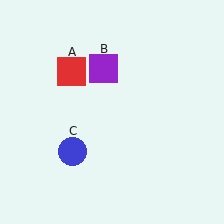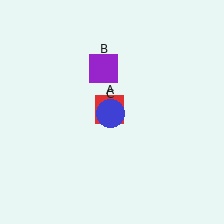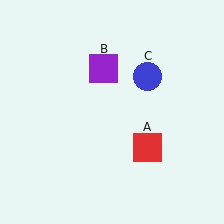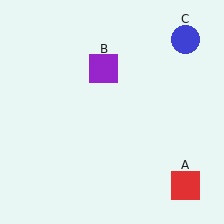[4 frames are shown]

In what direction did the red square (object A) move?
The red square (object A) moved down and to the right.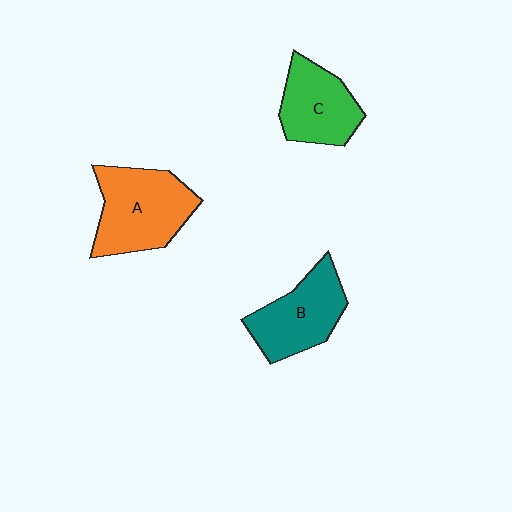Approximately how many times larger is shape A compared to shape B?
Approximately 1.2 times.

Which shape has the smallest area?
Shape C (green).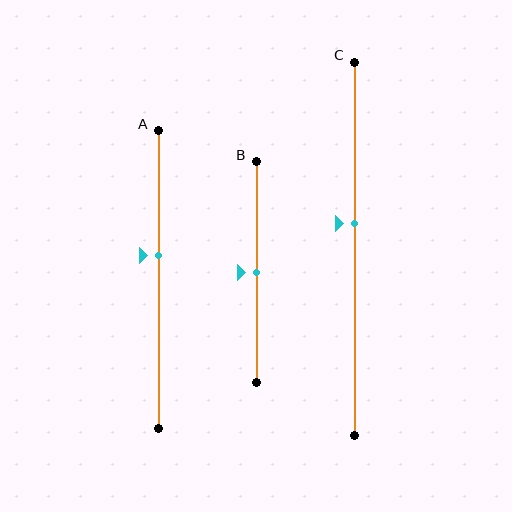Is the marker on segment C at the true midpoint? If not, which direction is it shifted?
No, the marker on segment C is shifted upward by about 7% of the segment length.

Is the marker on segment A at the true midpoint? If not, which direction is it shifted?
No, the marker on segment A is shifted upward by about 8% of the segment length.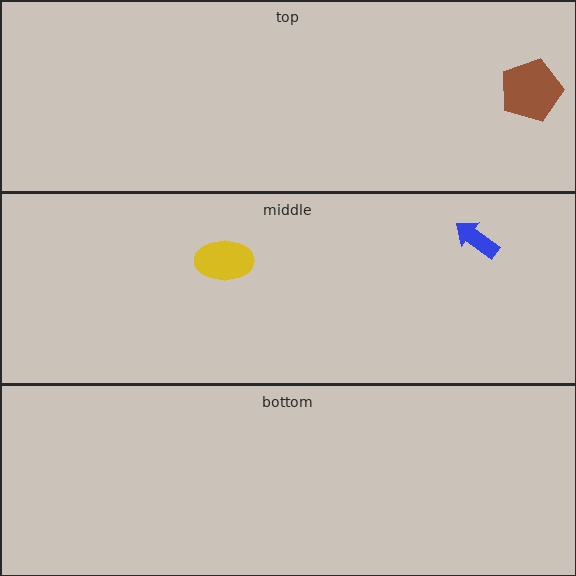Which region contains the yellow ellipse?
The middle region.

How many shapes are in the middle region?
2.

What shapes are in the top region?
The brown pentagon.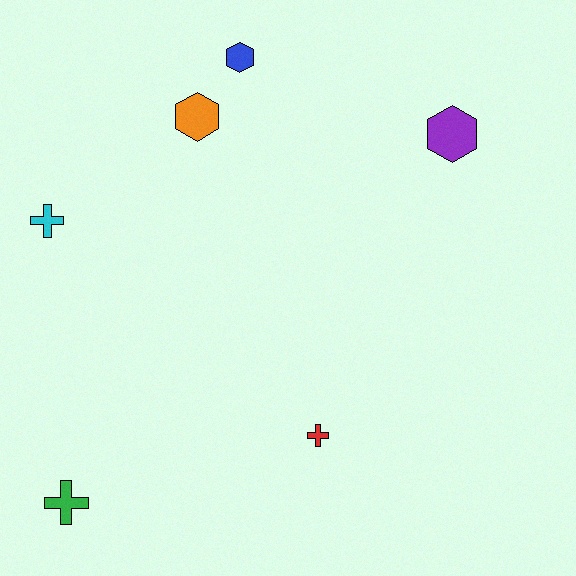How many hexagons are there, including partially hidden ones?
There are 3 hexagons.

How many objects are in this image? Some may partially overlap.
There are 6 objects.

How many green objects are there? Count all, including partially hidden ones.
There is 1 green object.